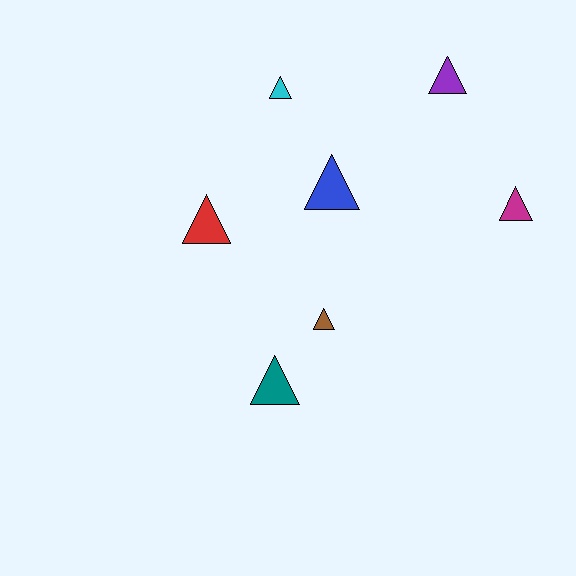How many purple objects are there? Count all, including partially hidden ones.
There is 1 purple object.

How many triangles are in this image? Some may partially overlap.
There are 7 triangles.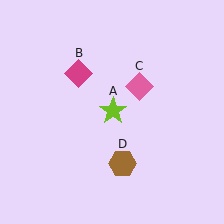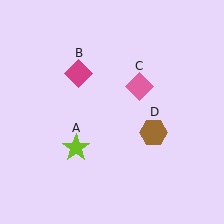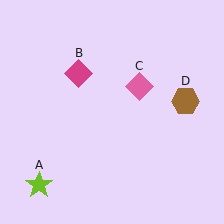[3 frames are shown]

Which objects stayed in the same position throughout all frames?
Magenta diamond (object B) and pink diamond (object C) remained stationary.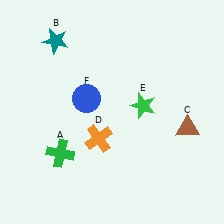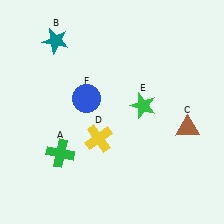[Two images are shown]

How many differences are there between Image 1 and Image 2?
There is 1 difference between the two images.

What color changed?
The cross (D) changed from orange in Image 1 to yellow in Image 2.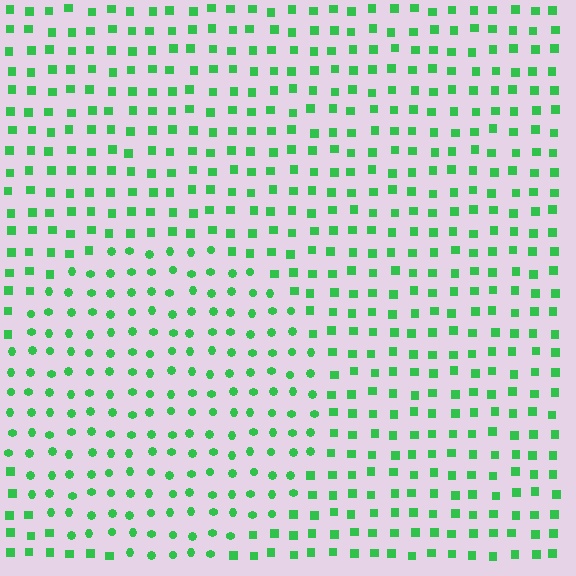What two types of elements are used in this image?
The image uses circles inside the circle region and squares outside it.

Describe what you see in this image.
The image is filled with small green elements arranged in a uniform grid. A circle-shaped region contains circles, while the surrounding area contains squares. The boundary is defined purely by the change in element shape.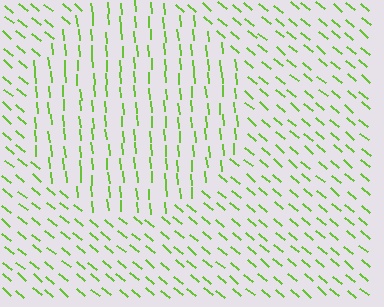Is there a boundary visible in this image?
Yes, there is a texture boundary formed by a change in line orientation.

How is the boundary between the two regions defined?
The boundary is defined purely by a change in line orientation (approximately 45 degrees difference). All lines are the same color and thickness.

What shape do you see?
I see a circle.